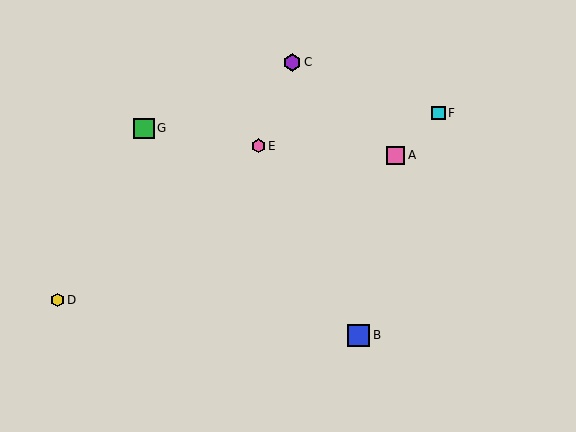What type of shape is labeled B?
Shape B is a blue square.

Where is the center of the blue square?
The center of the blue square is at (359, 335).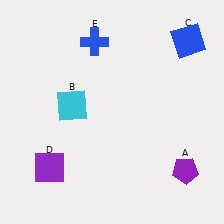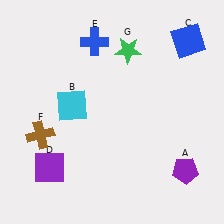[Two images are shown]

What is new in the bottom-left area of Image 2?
A brown cross (F) was added in the bottom-left area of Image 2.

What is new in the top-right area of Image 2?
A green star (G) was added in the top-right area of Image 2.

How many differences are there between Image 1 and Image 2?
There are 2 differences between the two images.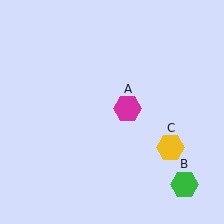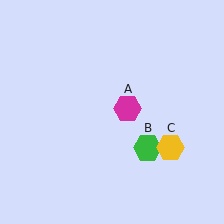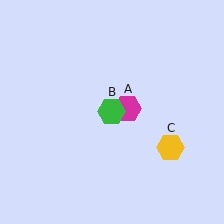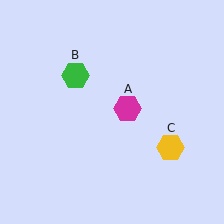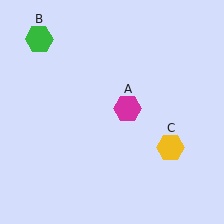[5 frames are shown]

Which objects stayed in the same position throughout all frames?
Magenta hexagon (object A) and yellow hexagon (object C) remained stationary.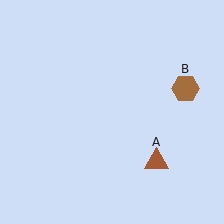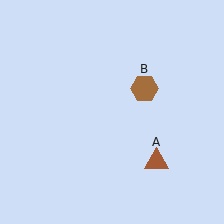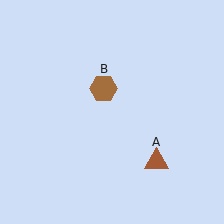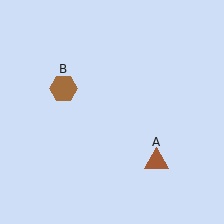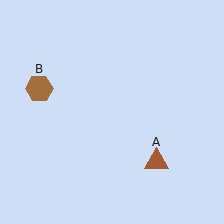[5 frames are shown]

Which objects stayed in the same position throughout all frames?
Brown triangle (object A) remained stationary.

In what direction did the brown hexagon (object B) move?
The brown hexagon (object B) moved left.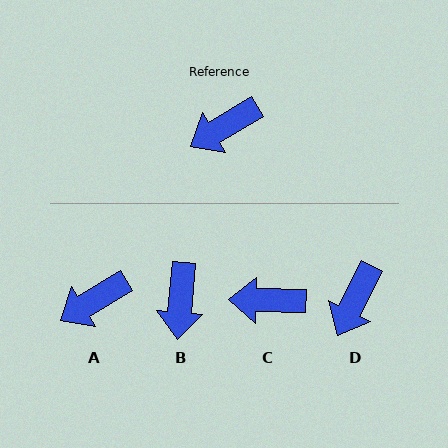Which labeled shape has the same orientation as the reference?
A.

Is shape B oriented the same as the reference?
No, it is off by about 54 degrees.